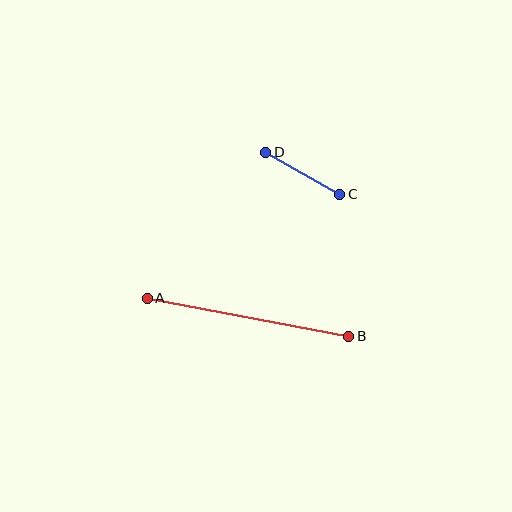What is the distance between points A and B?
The distance is approximately 205 pixels.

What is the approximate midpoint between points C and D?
The midpoint is at approximately (303, 173) pixels.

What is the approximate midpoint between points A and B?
The midpoint is at approximately (248, 317) pixels.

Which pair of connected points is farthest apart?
Points A and B are farthest apart.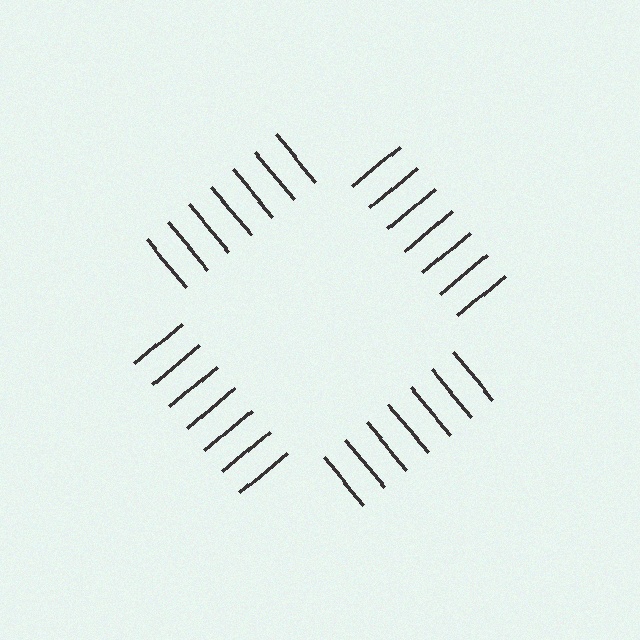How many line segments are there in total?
28 — 7 along each of the 4 edges.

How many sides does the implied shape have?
4 sides — the line-ends trace a square.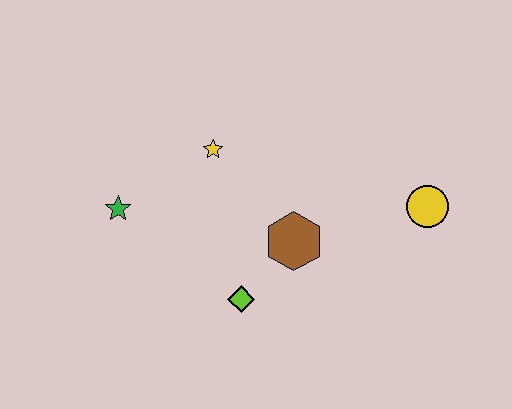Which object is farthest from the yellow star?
The yellow circle is farthest from the yellow star.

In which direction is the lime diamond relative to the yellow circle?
The lime diamond is to the left of the yellow circle.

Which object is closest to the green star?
The yellow star is closest to the green star.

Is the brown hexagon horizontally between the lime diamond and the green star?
No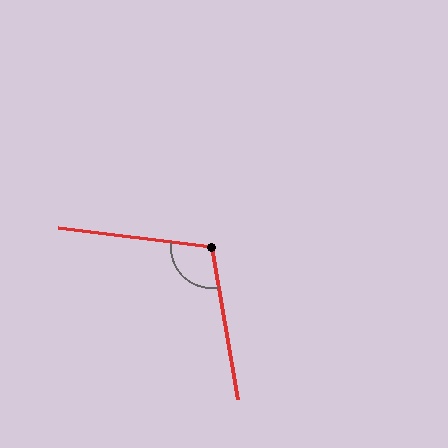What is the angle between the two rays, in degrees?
Approximately 107 degrees.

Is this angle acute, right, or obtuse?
It is obtuse.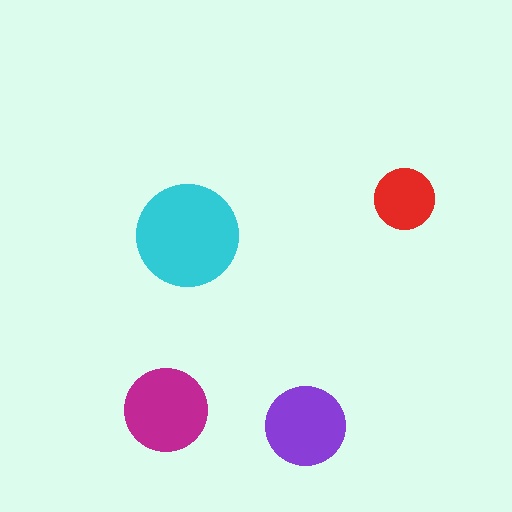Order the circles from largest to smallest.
the cyan one, the magenta one, the purple one, the red one.